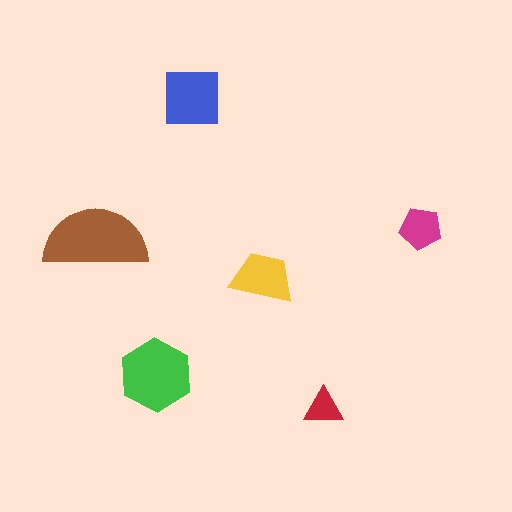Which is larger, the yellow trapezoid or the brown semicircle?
The brown semicircle.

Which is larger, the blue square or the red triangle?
The blue square.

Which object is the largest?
The brown semicircle.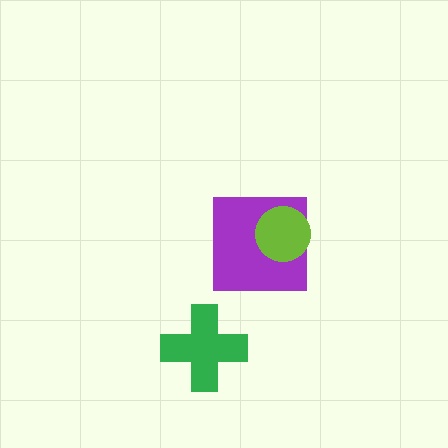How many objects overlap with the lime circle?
1 object overlaps with the lime circle.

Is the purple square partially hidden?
Yes, it is partially covered by another shape.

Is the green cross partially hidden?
No, no other shape covers it.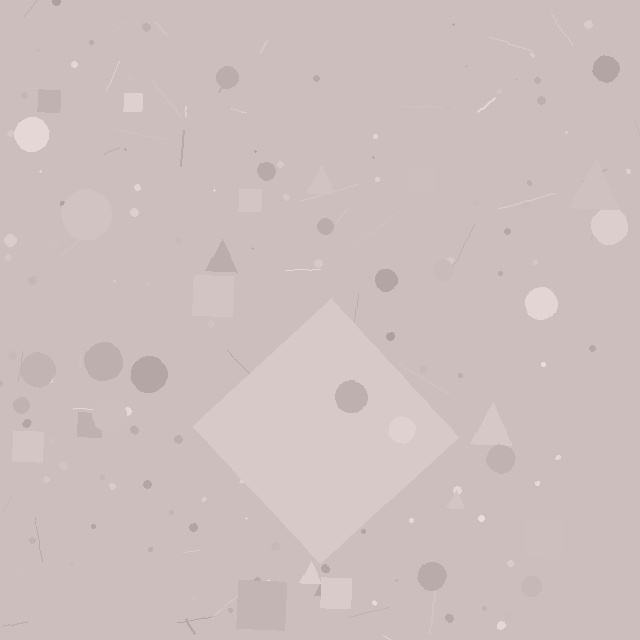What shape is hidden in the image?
A diamond is hidden in the image.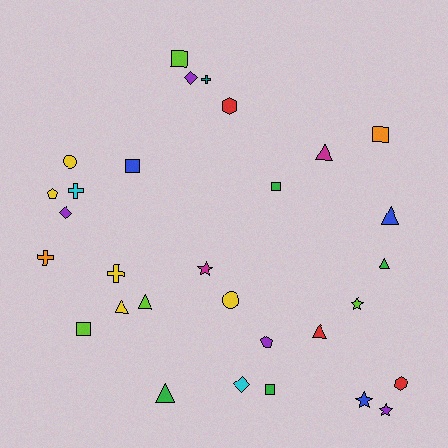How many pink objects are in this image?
There are no pink objects.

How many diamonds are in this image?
There are 3 diamonds.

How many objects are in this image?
There are 30 objects.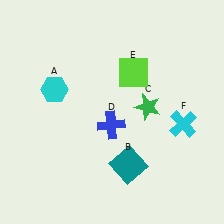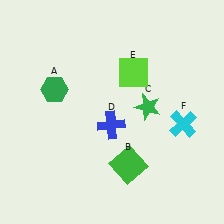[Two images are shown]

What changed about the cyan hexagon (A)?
In Image 1, A is cyan. In Image 2, it changed to green.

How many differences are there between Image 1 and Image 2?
There are 2 differences between the two images.